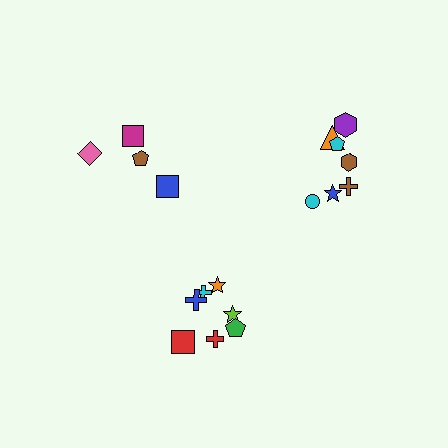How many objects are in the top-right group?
There are 7 objects.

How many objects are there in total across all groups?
There are 18 objects.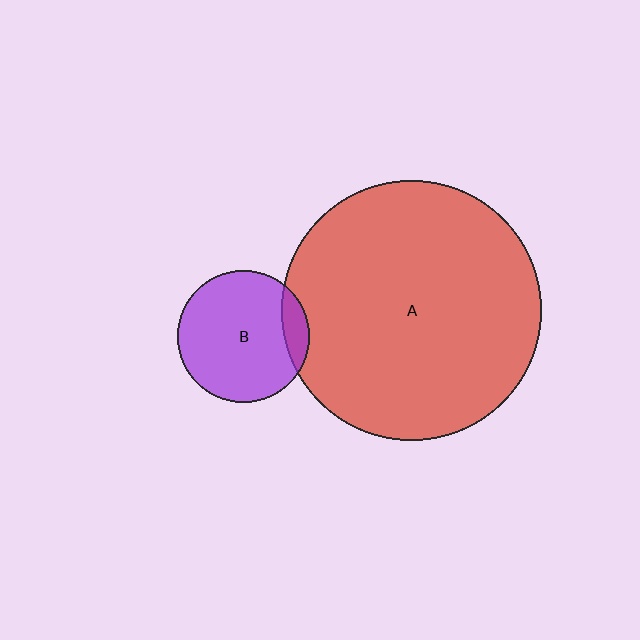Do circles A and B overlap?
Yes.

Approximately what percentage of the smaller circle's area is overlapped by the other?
Approximately 10%.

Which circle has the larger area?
Circle A (red).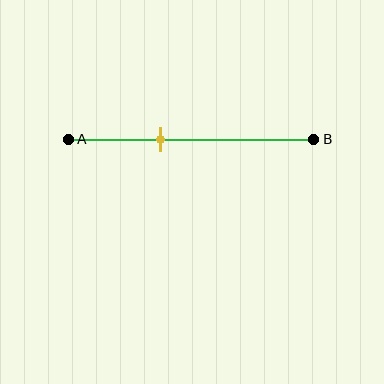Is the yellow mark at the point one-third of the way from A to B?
No, the mark is at about 40% from A, not at the 33% one-third point.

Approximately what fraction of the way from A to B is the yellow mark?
The yellow mark is approximately 40% of the way from A to B.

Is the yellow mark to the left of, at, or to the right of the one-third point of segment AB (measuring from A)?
The yellow mark is to the right of the one-third point of segment AB.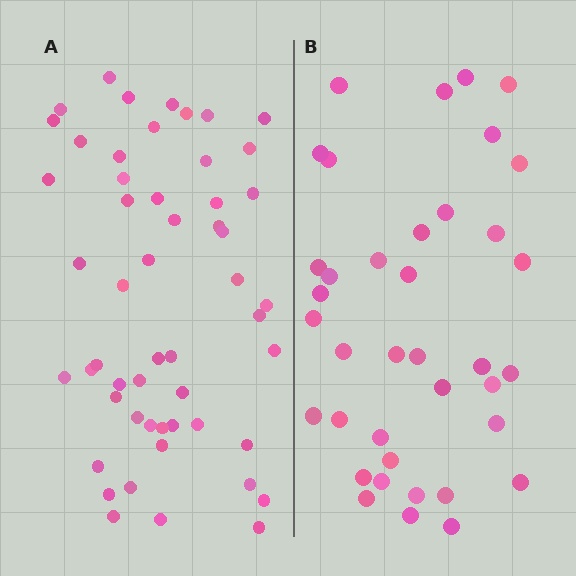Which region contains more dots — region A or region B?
Region A (the left region) has more dots.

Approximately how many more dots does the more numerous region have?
Region A has approximately 15 more dots than region B.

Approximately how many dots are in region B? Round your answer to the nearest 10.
About 40 dots. (The exact count is 38, which rounds to 40.)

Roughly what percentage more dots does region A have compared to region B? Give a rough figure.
About 40% more.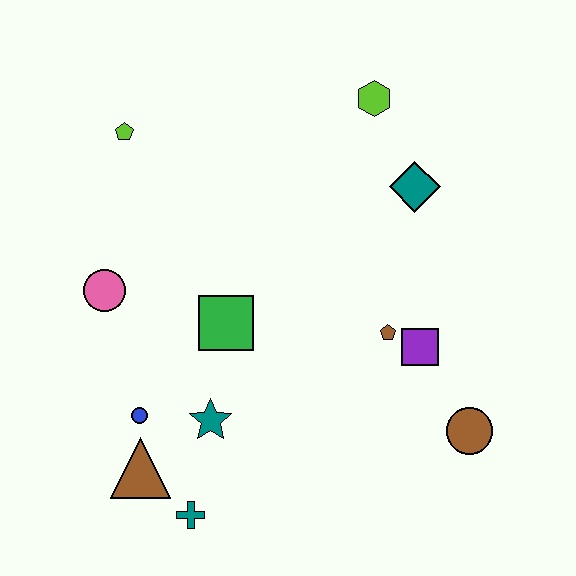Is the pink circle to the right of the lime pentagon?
No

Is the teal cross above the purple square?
No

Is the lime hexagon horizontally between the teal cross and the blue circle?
No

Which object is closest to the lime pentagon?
The pink circle is closest to the lime pentagon.